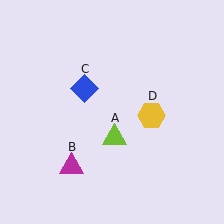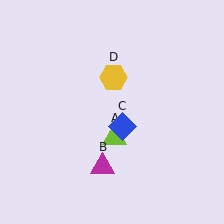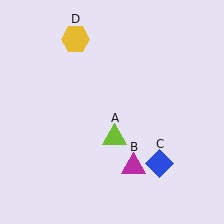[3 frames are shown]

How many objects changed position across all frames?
3 objects changed position: magenta triangle (object B), blue diamond (object C), yellow hexagon (object D).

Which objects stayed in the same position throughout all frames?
Lime triangle (object A) remained stationary.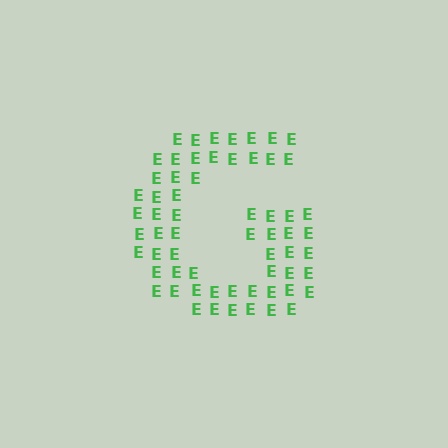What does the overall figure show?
The overall figure shows the letter G.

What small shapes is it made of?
It is made of small letter E's.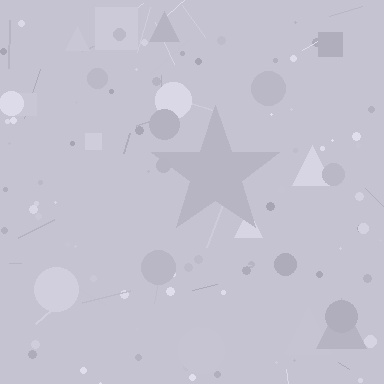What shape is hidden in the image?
A star is hidden in the image.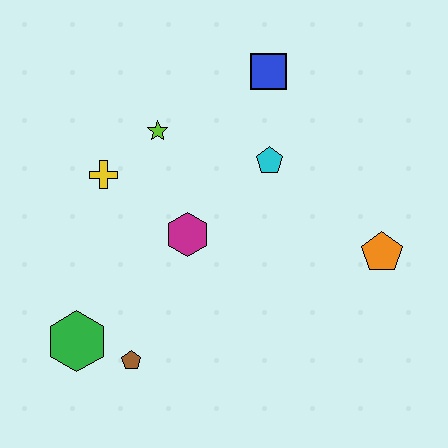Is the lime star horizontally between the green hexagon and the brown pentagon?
No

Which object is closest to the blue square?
The cyan pentagon is closest to the blue square.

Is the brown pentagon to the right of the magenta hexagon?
No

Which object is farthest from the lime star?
The orange pentagon is farthest from the lime star.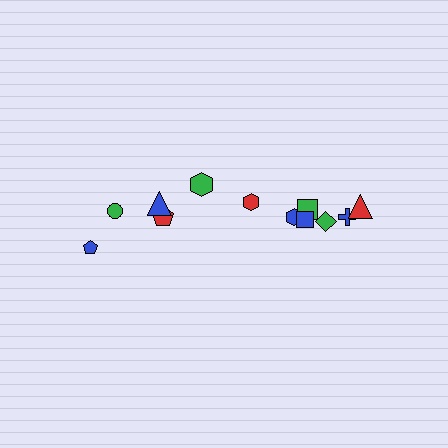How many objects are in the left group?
There are 5 objects.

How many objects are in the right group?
There are 7 objects.